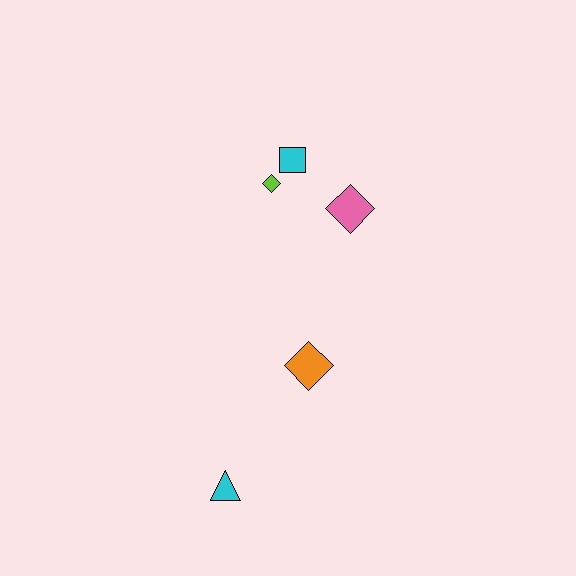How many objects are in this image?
There are 5 objects.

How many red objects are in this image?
There are no red objects.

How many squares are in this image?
There is 1 square.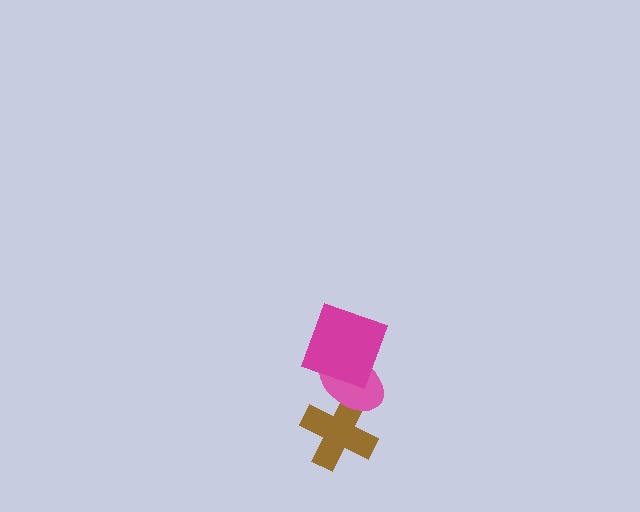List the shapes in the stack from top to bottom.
From top to bottom: the magenta square, the pink ellipse, the brown cross.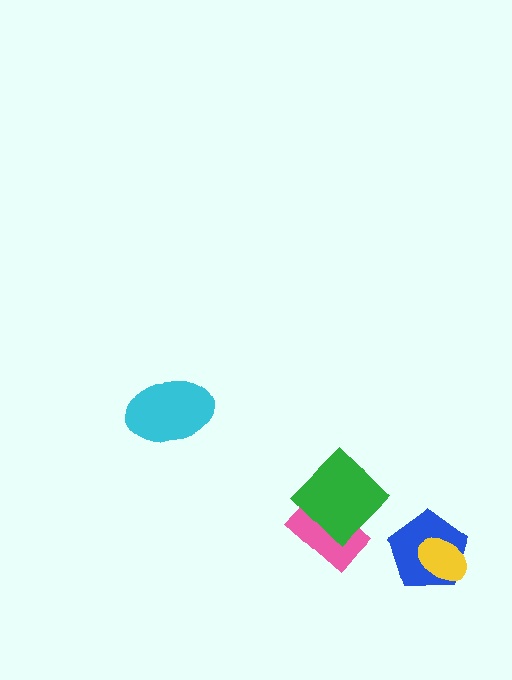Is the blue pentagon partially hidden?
Yes, it is partially covered by another shape.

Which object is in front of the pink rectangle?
The green diamond is in front of the pink rectangle.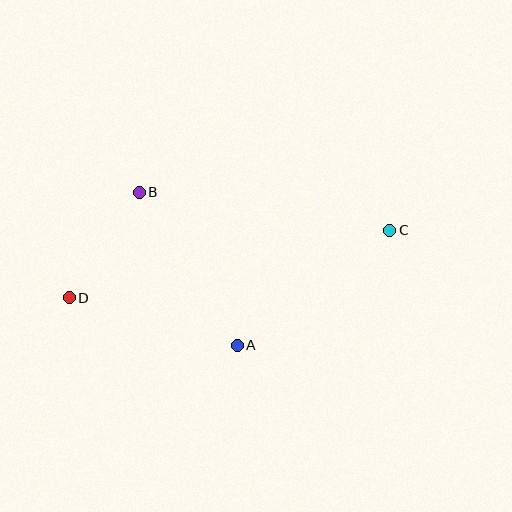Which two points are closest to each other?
Points B and D are closest to each other.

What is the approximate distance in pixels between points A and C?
The distance between A and C is approximately 191 pixels.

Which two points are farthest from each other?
Points C and D are farthest from each other.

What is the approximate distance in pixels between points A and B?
The distance between A and B is approximately 182 pixels.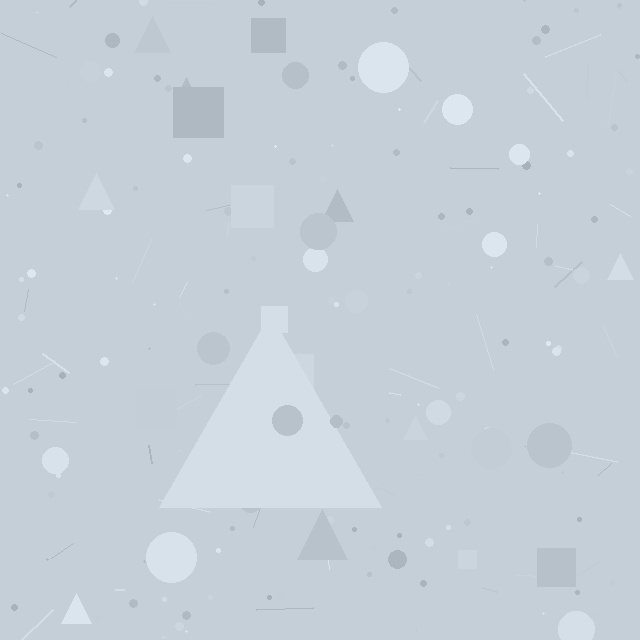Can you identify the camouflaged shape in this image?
The camouflaged shape is a triangle.